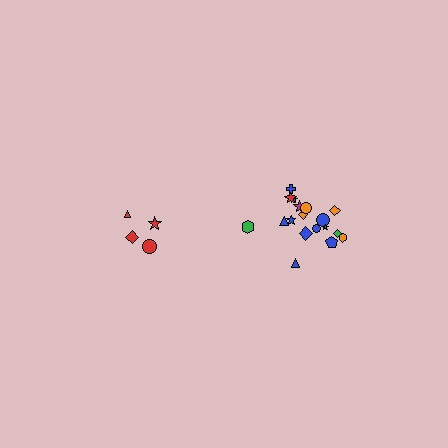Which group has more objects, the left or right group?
The right group.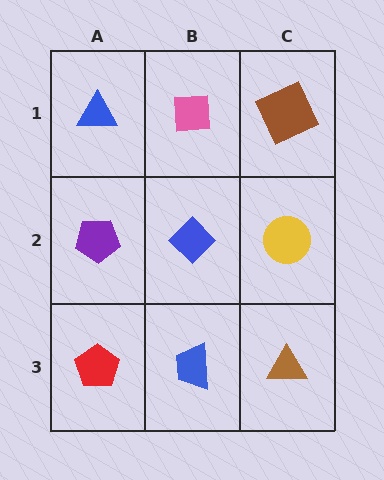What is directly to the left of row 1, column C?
A pink square.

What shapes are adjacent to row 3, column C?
A yellow circle (row 2, column C), a blue trapezoid (row 3, column B).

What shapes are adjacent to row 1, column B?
A blue diamond (row 2, column B), a blue triangle (row 1, column A), a brown square (row 1, column C).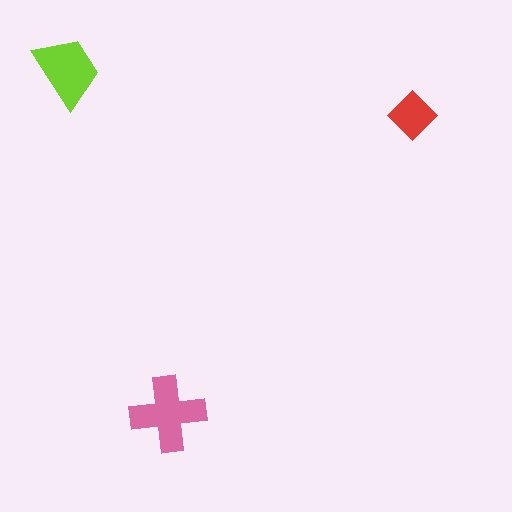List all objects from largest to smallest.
The pink cross, the lime trapezoid, the red diamond.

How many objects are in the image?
There are 3 objects in the image.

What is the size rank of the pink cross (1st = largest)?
1st.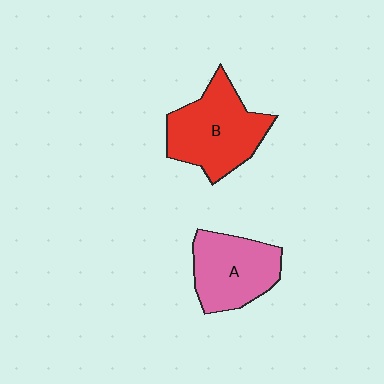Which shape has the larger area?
Shape B (red).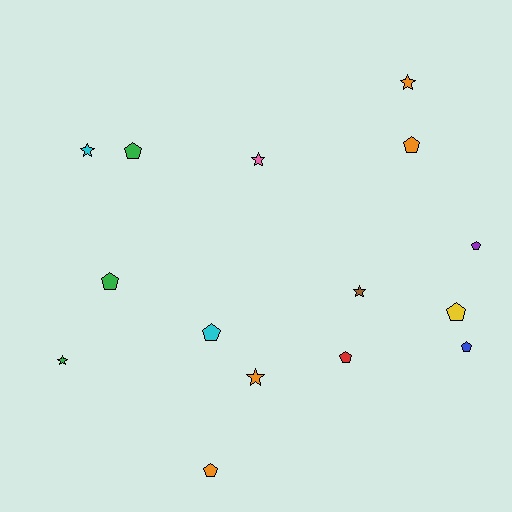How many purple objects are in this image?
There is 1 purple object.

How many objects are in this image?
There are 15 objects.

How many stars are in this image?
There are 6 stars.